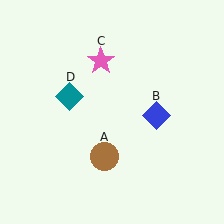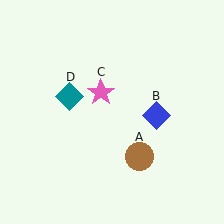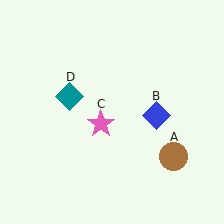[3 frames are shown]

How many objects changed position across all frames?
2 objects changed position: brown circle (object A), pink star (object C).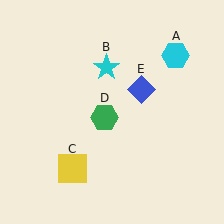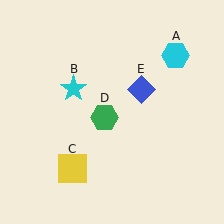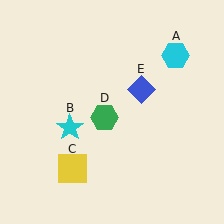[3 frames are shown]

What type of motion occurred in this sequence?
The cyan star (object B) rotated counterclockwise around the center of the scene.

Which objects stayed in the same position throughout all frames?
Cyan hexagon (object A) and yellow square (object C) and green hexagon (object D) and blue diamond (object E) remained stationary.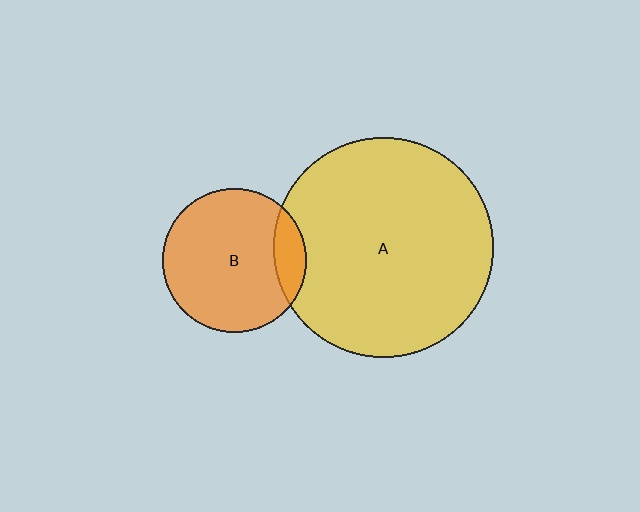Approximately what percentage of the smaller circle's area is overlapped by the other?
Approximately 15%.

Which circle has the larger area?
Circle A (yellow).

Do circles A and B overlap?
Yes.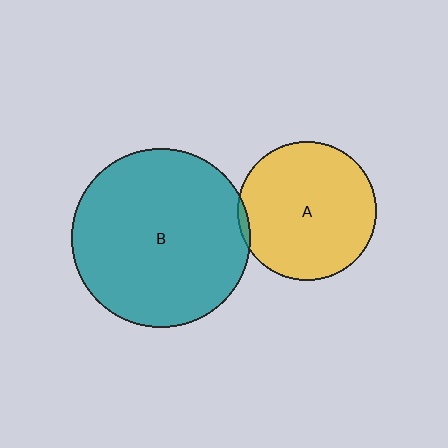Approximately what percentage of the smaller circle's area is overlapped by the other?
Approximately 5%.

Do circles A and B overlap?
Yes.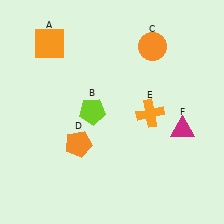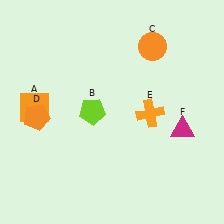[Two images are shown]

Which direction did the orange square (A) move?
The orange square (A) moved down.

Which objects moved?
The objects that moved are: the orange square (A), the orange pentagon (D).